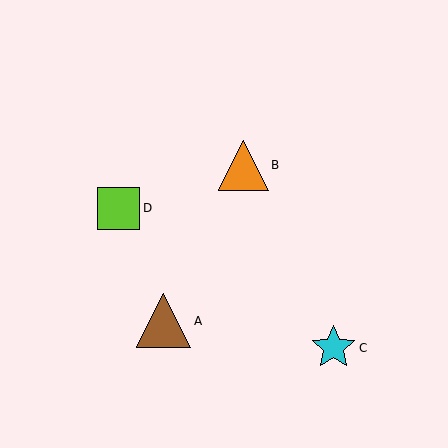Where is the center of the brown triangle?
The center of the brown triangle is at (164, 321).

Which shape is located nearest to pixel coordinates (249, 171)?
The orange triangle (labeled B) at (243, 165) is nearest to that location.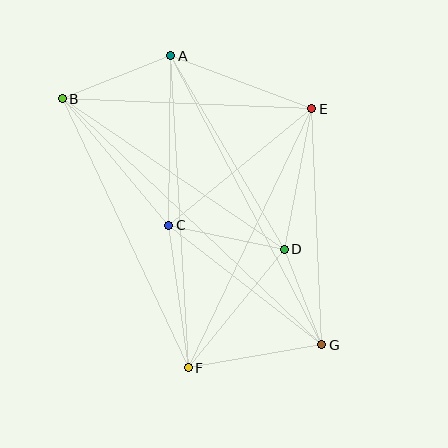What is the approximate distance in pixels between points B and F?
The distance between B and F is approximately 297 pixels.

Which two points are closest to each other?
Points D and G are closest to each other.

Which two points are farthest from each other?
Points B and G are farthest from each other.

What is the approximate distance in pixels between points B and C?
The distance between B and C is approximately 165 pixels.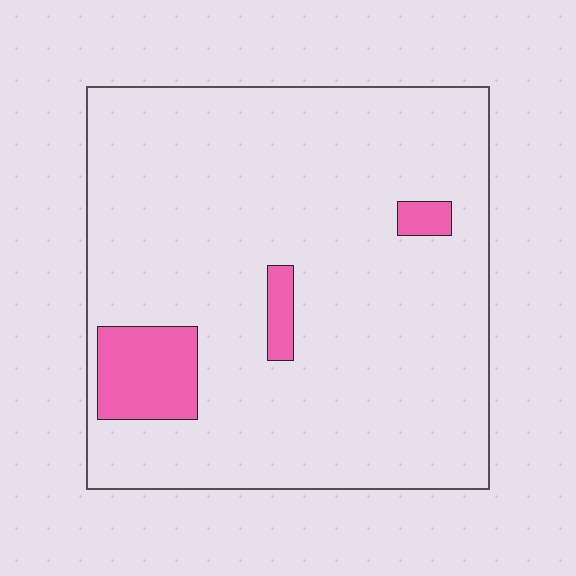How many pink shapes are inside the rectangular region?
3.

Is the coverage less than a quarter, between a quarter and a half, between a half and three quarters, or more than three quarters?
Less than a quarter.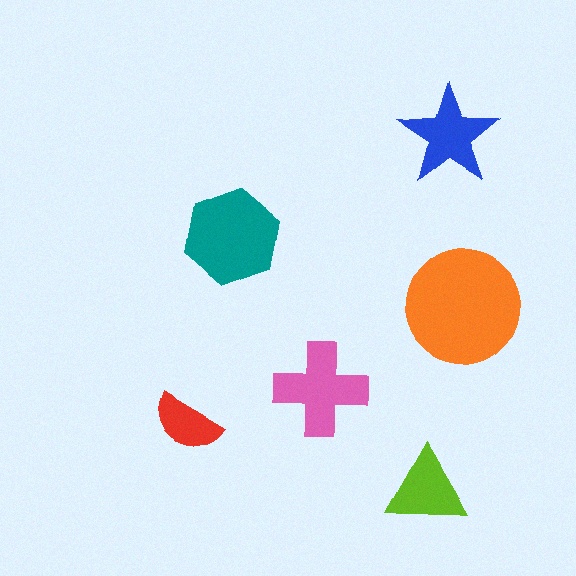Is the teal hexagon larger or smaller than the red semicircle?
Larger.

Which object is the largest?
The orange circle.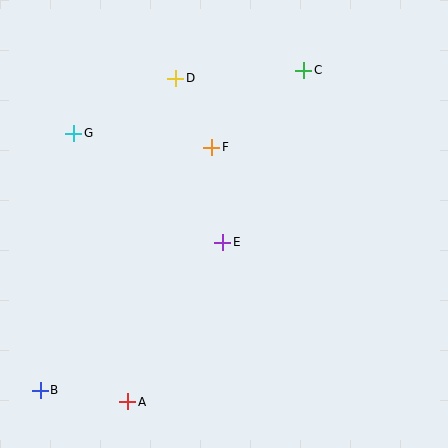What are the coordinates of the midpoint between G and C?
The midpoint between G and C is at (189, 102).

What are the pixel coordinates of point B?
Point B is at (40, 390).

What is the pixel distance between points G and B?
The distance between G and B is 259 pixels.